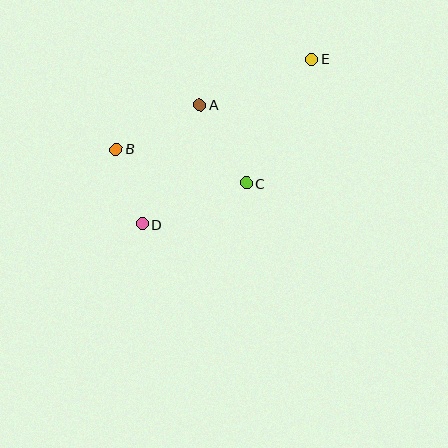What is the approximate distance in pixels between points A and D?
The distance between A and D is approximately 133 pixels.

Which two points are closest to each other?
Points B and D are closest to each other.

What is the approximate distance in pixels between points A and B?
The distance between A and B is approximately 95 pixels.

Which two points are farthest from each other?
Points D and E are farthest from each other.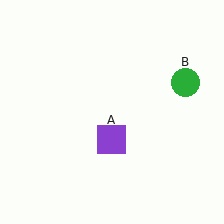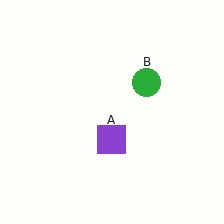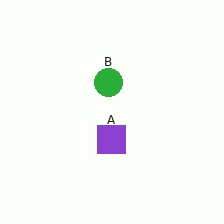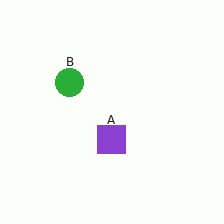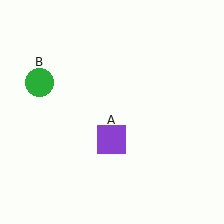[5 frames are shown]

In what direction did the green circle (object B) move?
The green circle (object B) moved left.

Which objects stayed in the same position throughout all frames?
Purple square (object A) remained stationary.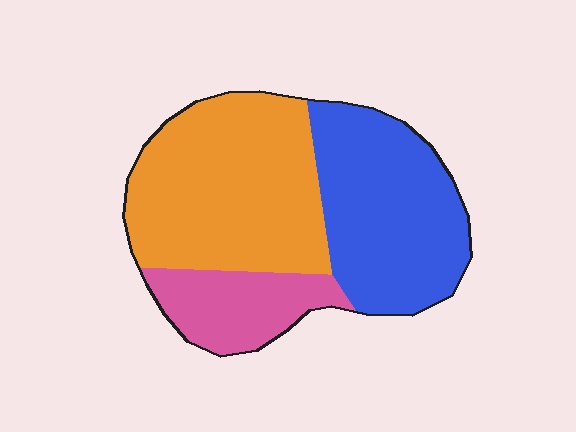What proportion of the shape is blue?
Blue covers around 35% of the shape.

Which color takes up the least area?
Pink, at roughly 15%.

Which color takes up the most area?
Orange, at roughly 45%.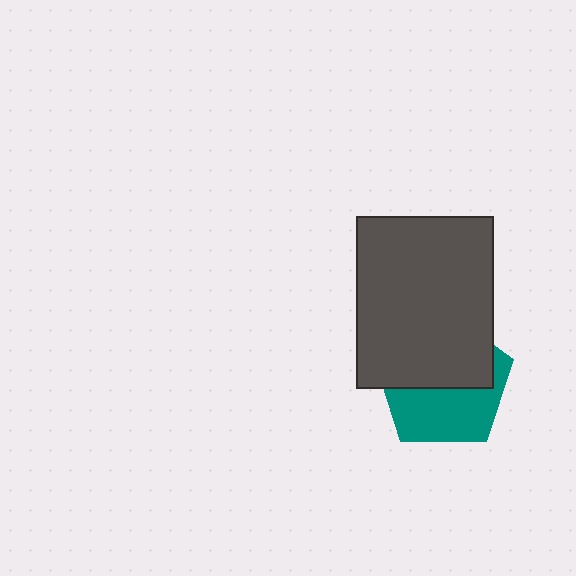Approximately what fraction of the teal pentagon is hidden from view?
Roughly 53% of the teal pentagon is hidden behind the dark gray rectangle.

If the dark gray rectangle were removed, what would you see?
You would see the complete teal pentagon.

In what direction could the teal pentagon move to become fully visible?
The teal pentagon could move down. That would shift it out from behind the dark gray rectangle entirely.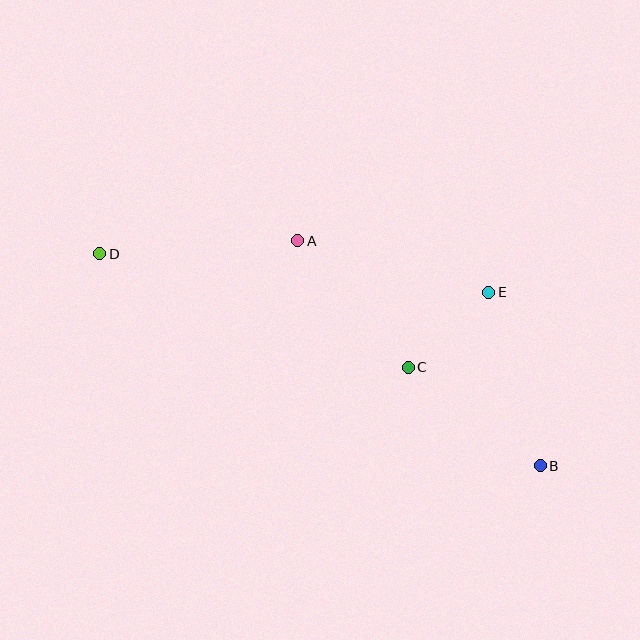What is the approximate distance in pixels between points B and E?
The distance between B and E is approximately 181 pixels.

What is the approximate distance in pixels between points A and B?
The distance between A and B is approximately 331 pixels.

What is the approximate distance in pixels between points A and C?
The distance between A and C is approximately 168 pixels.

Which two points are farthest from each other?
Points B and D are farthest from each other.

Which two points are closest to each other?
Points C and E are closest to each other.